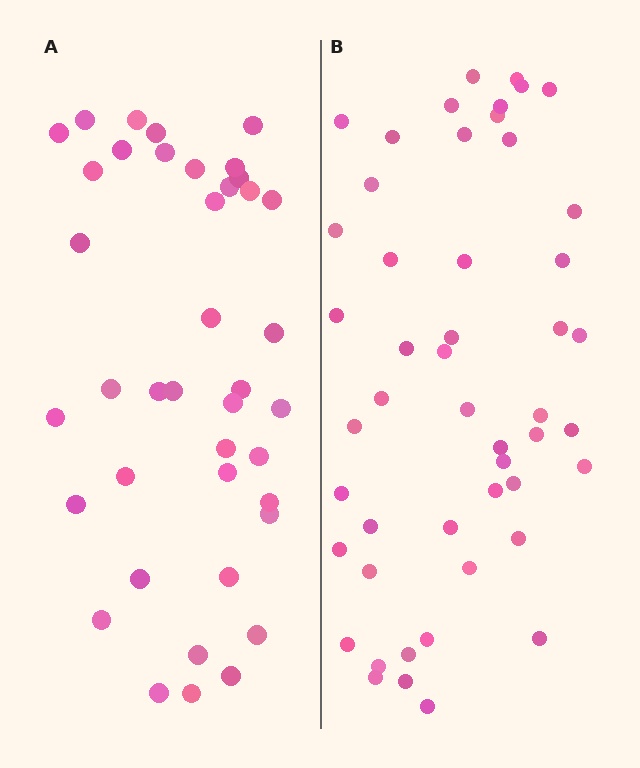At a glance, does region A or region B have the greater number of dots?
Region B (the right region) has more dots.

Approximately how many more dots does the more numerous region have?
Region B has roughly 8 or so more dots than region A.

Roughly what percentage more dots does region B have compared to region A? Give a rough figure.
About 20% more.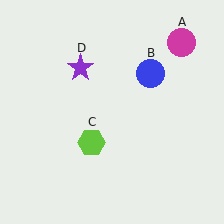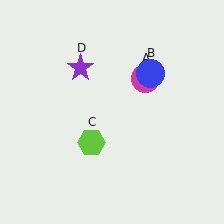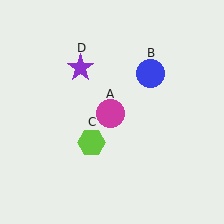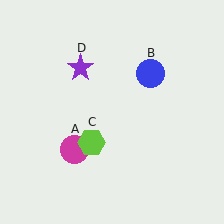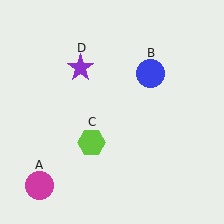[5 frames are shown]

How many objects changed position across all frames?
1 object changed position: magenta circle (object A).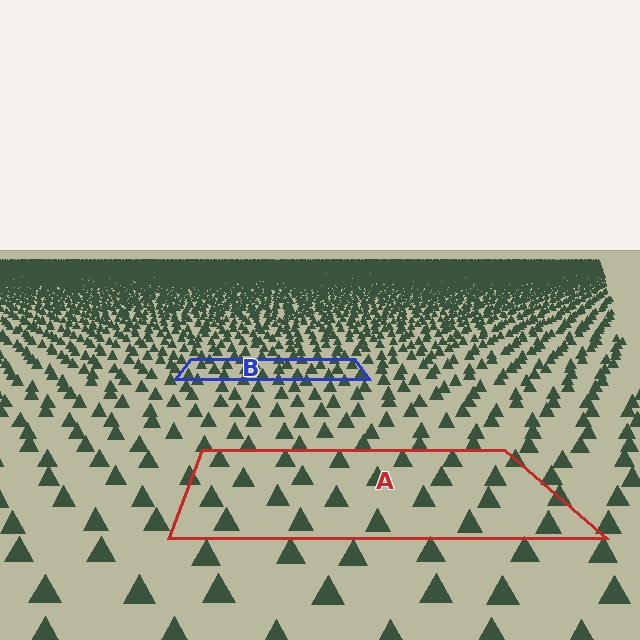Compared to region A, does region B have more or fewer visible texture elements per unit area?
Region B has more texture elements per unit area — they are packed more densely because it is farther away.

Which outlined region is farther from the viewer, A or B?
Region B is farther from the viewer — the texture elements inside it appear smaller and more densely packed.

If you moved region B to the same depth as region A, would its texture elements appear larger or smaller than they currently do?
They would appear larger. At a closer depth, the same texture elements are projected at a bigger on-screen size.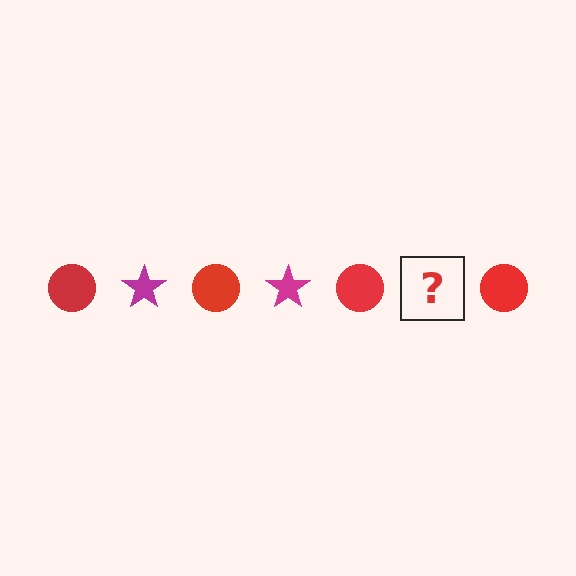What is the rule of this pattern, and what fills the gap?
The rule is that the pattern alternates between red circle and magenta star. The gap should be filled with a magenta star.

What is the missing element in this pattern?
The missing element is a magenta star.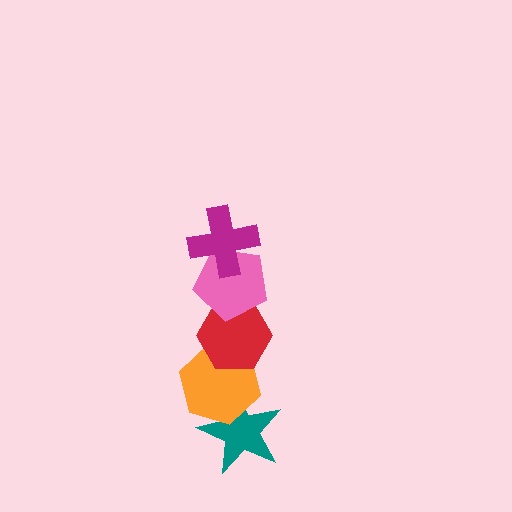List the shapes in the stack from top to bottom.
From top to bottom: the magenta cross, the pink pentagon, the red hexagon, the orange hexagon, the teal star.